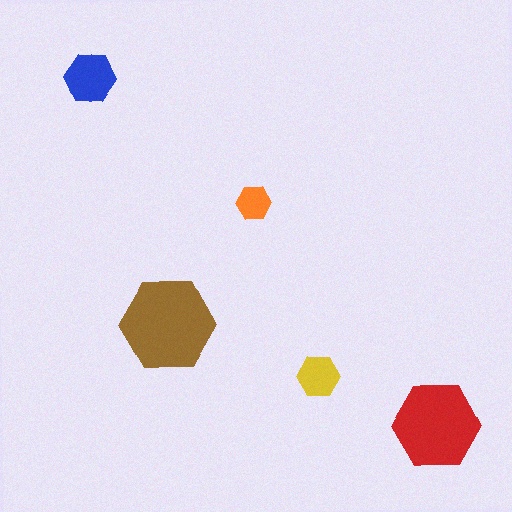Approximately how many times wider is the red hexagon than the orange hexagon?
About 2.5 times wider.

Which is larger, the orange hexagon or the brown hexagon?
The brown one.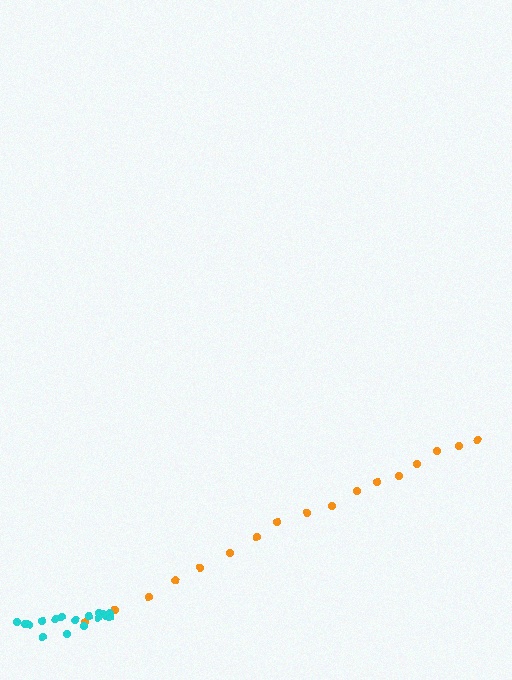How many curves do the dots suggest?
There are 2 distinct paths.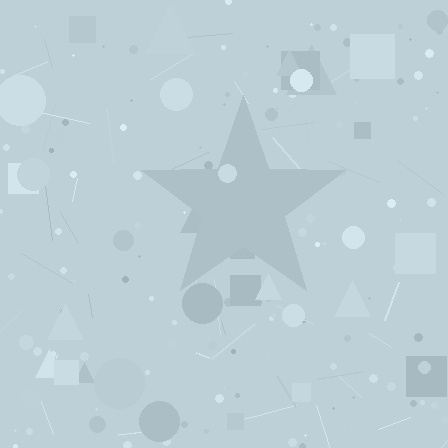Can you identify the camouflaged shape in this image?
The camouflaged shape is a star.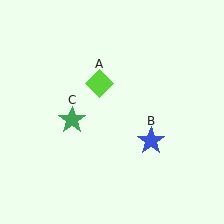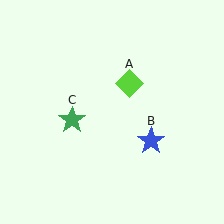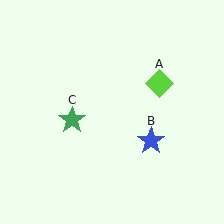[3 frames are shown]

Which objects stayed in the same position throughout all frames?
Blue star (object B) and green star (object C) remained stationary.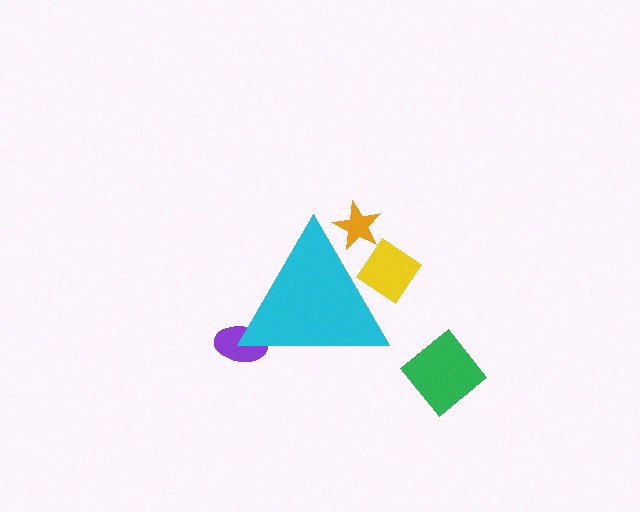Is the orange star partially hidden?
Yes, the orange star is partially hidden behind the cyan triangle.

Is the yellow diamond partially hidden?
Yes, the yellow diamond is partially hidden behind the cyan triangle.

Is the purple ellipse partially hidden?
Yes, the purple ellipse is partially hidden behind the cyan triangle.